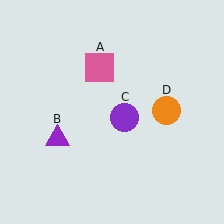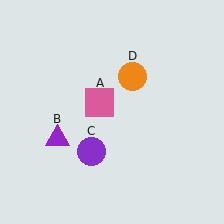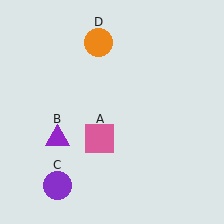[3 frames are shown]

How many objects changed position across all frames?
3 objects changed position: pink square (object A), purple circle (object C), orange circle (object D).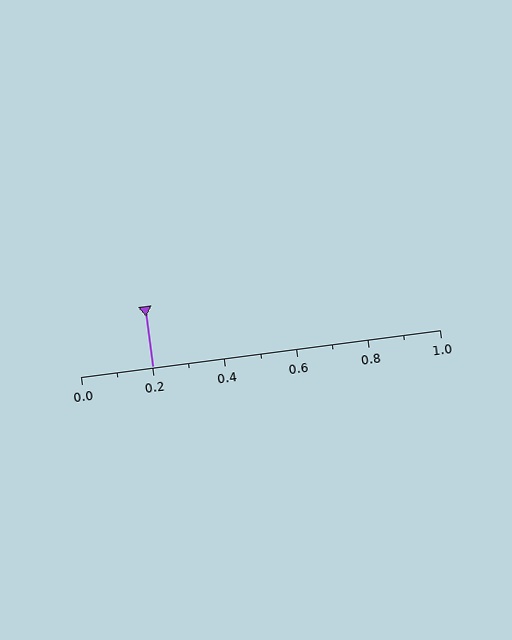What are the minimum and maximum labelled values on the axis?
The axis runs from 0.0 to 1.0.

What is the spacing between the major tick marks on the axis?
The major ticks are spaced 0.2 apart.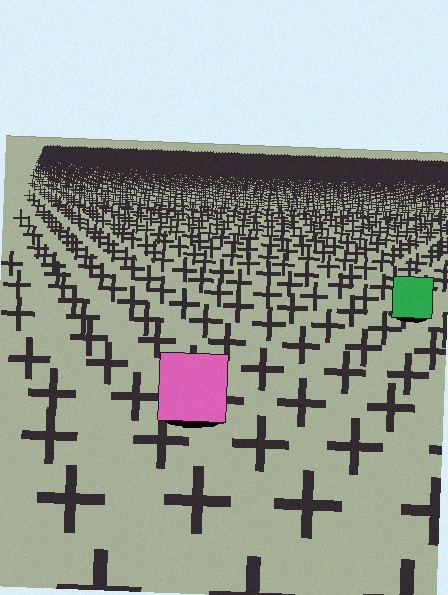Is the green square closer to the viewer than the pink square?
No. The pink square is closer — you can tell from the texture gradient: the ground texture is coarser near it.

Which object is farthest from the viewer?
The green square is farthest from the viewer. It appears smaller and the ground texture around it is denser.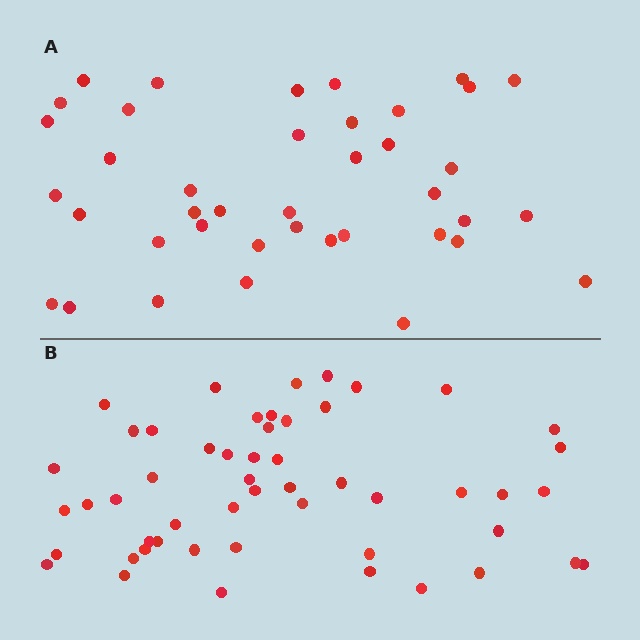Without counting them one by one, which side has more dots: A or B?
Region B (the bottom region) has more dots.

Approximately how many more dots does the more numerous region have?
Region B has roughly 12 or so more dots than region A.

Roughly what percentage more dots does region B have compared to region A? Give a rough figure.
About 30% more.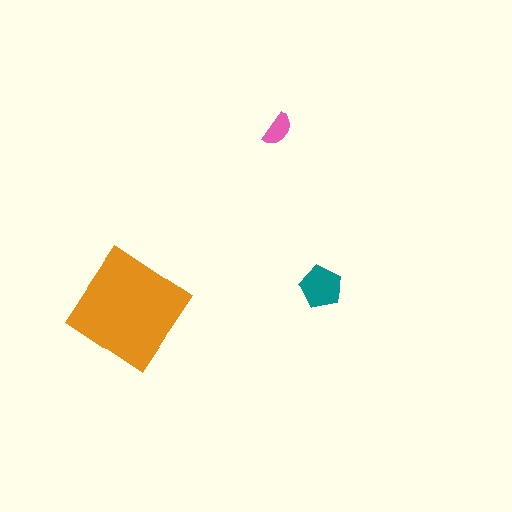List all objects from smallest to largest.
The pink semicircle, the teal pentagon, the orange diamond.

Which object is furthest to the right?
The teal pentagon is rightmost.